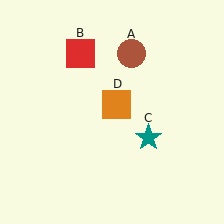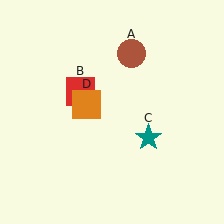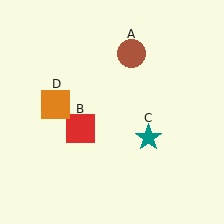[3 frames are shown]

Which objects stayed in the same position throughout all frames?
Brown circle (object A) and teal star (object C) remained stationary.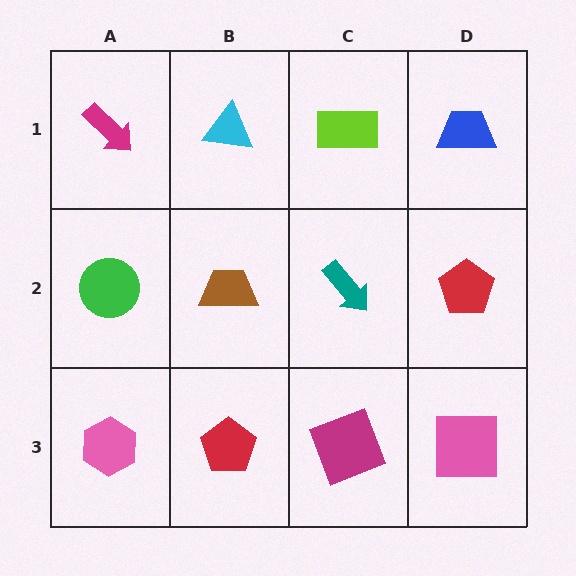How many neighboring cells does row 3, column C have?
3.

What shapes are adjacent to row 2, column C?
A lime rectangle (row 1, column C), a magenta square (row 3, column C), a brown trapezoid (row 2, column B), a red pentagon (row 2, column D).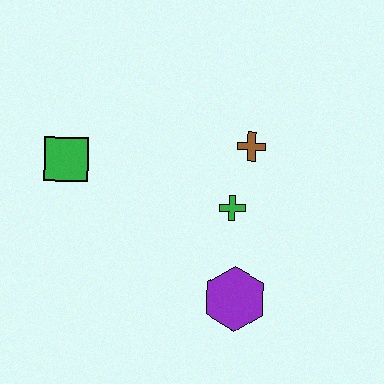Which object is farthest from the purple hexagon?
The green square is farthest from the purple hexagon.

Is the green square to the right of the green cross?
No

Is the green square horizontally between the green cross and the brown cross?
No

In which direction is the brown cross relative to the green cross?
The brown cross is above the green cross.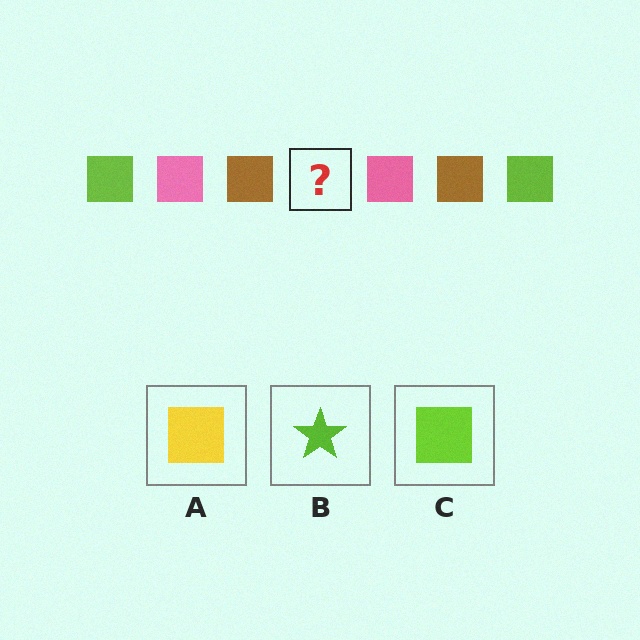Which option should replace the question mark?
Option C.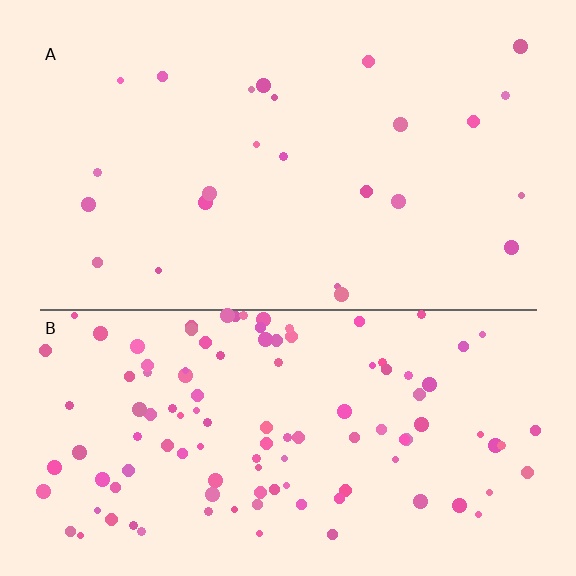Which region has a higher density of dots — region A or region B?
B (the bottom).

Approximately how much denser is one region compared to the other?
Approximately 4.6× — region B over region A.